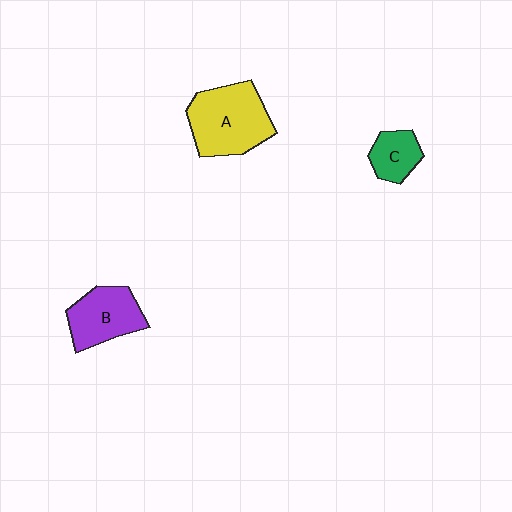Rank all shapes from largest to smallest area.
From largest to smallest: A (yellow), B (purple), C (green).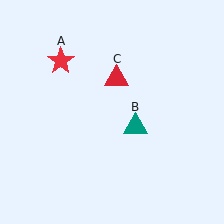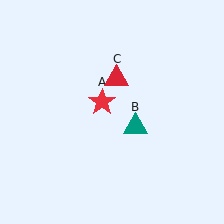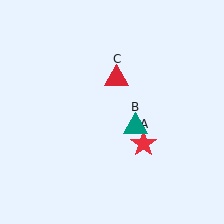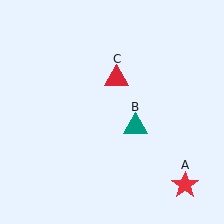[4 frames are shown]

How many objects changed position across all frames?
1 object changed position: red star (object A).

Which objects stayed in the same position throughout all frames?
Teal triangle (object B) and red triangle (object C) remained stationary.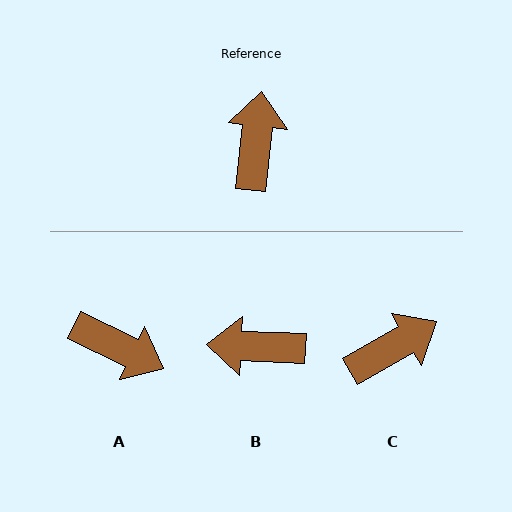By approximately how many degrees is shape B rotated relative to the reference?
Approximately 94 degrees counter-clockwise.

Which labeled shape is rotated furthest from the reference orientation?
A, about 109 degrees away.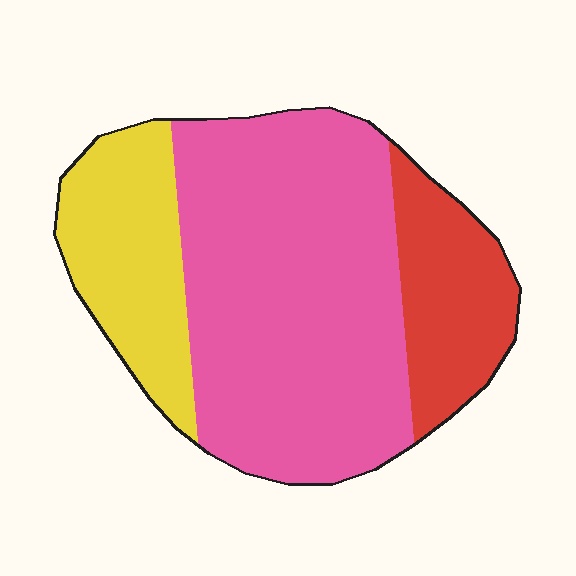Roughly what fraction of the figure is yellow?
Yellow covers roughly 20% of the figure.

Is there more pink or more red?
Pink.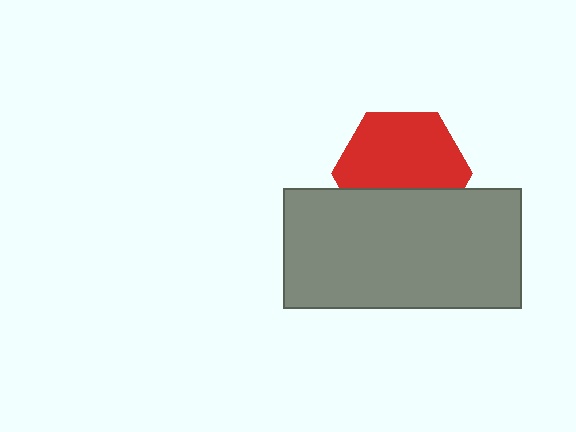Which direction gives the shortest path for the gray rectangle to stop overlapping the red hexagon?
Moving down gives the shortest separation.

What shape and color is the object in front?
The object in front is a gray rectangle.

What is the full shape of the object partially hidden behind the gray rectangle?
The partially hidden object is a red hexagon.